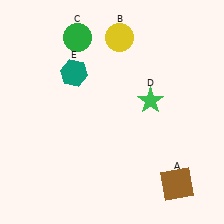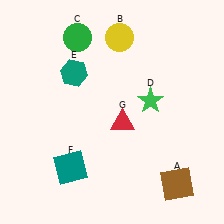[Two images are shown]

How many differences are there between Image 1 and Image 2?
There are 2 differences between the two images.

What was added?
A teal square (F), a red triangle (G) were added in Image 2.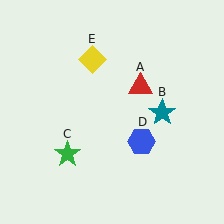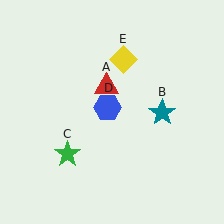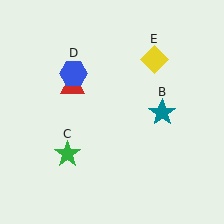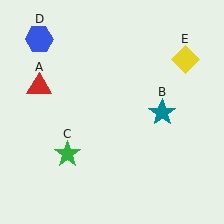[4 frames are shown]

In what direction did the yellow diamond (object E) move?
The yellow diamond (object E) moved right.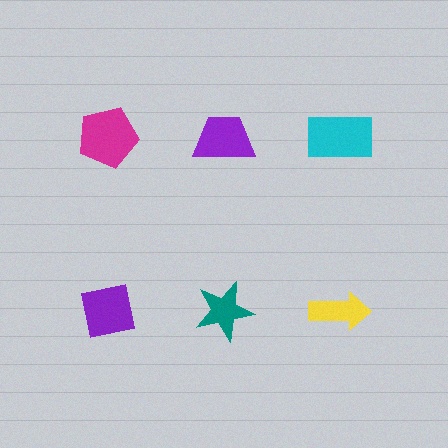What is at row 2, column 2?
A teal star.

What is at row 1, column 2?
A purple trapezoid.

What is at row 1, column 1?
A magenta pentagon.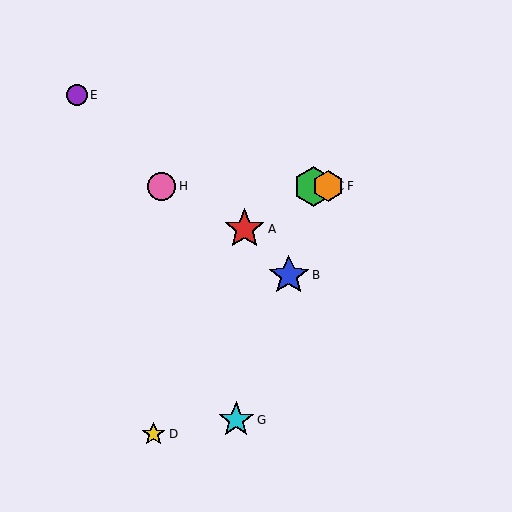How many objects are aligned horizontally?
3 objects (C, F, H) are aligned horizontally.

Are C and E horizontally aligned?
No, C is at y≈186 and E is at y≈95.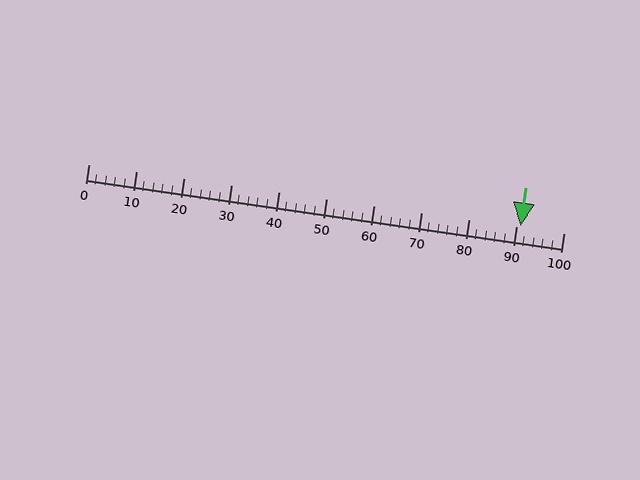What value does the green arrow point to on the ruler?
The green arrow points to approximately 91.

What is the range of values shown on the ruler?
The ruler shows values from 0 to 100.